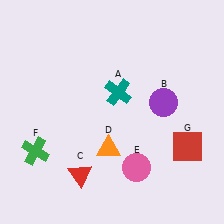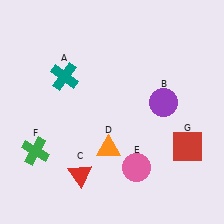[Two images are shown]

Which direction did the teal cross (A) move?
The teal cross (A) moved left.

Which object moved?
The teal cross (A) moved left.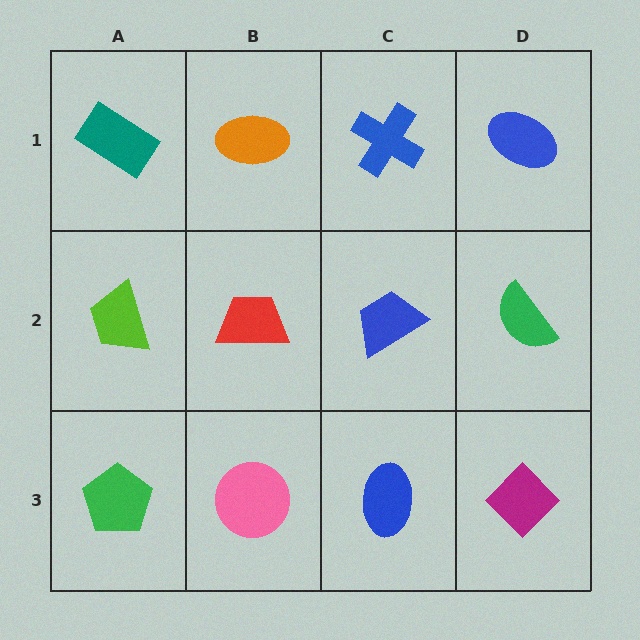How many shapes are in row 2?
4 shapes.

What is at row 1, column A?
A teal rectangle.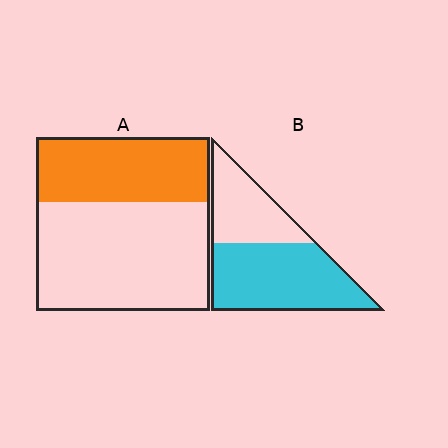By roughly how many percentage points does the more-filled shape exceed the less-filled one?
By roughly 25 percentage points (B over A).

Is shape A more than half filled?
No.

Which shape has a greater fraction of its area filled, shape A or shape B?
Shape B.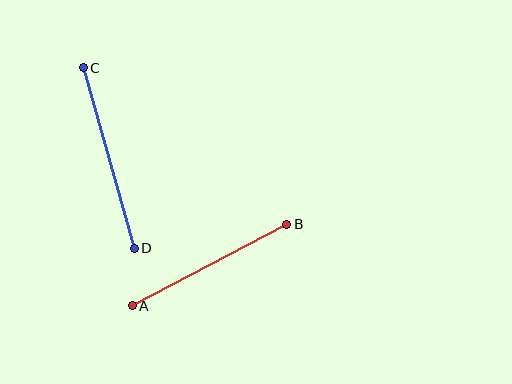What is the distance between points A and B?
The distance is approximately 175 pixels.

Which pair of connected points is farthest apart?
Points C and D are farthest apart.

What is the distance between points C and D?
The distance is approximately 187 pixels.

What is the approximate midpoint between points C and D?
The midpoint is at approximately (109, 158) pixels.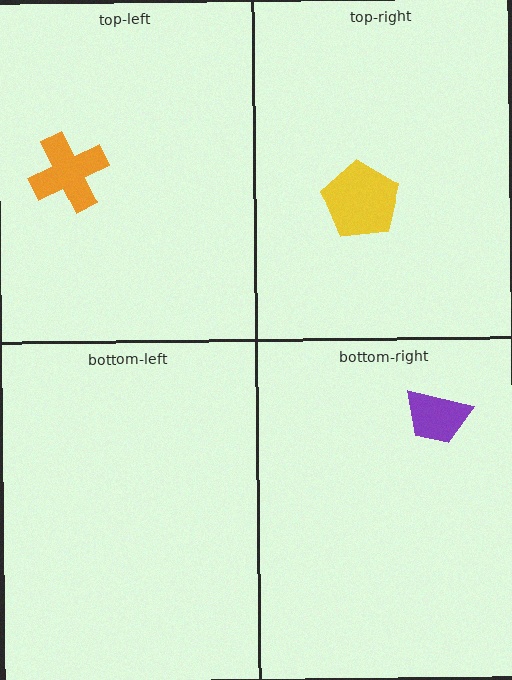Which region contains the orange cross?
The top-left region.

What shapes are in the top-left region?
The orange cross.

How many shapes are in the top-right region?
1.